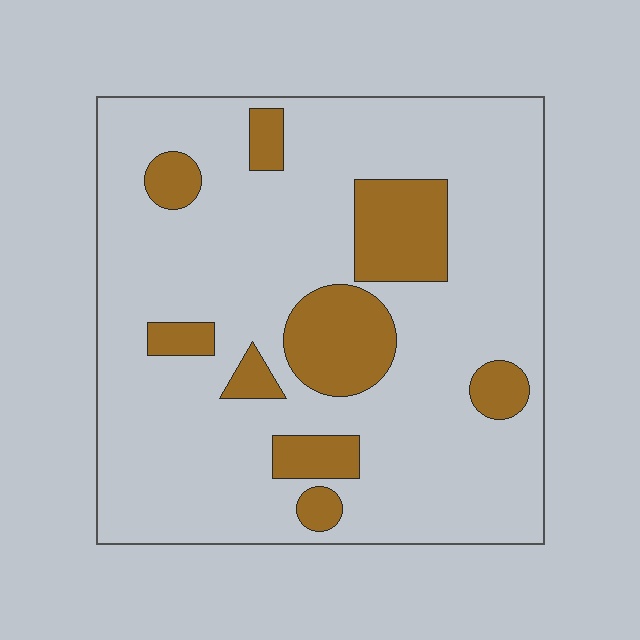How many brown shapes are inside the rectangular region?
9.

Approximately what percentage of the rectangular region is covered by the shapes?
Approximately 20%.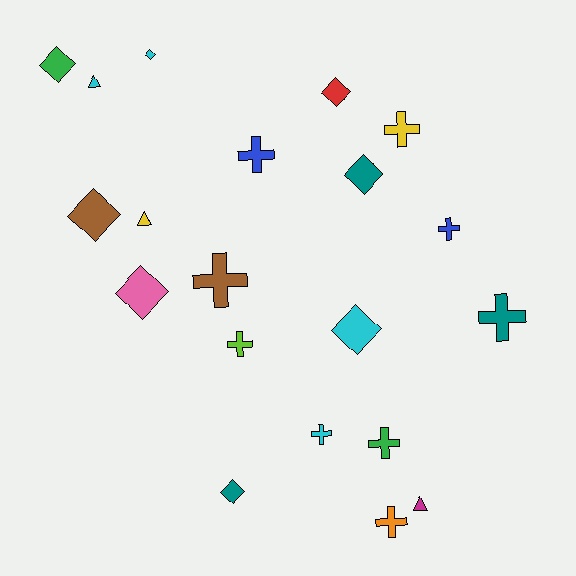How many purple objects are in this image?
There are no purple objects.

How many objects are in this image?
There are 20 objects.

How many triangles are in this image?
There are 3 triangles.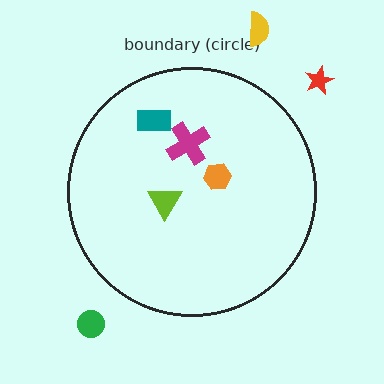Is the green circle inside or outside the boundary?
Outside.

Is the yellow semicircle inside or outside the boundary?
Outside.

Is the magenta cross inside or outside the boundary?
Inside.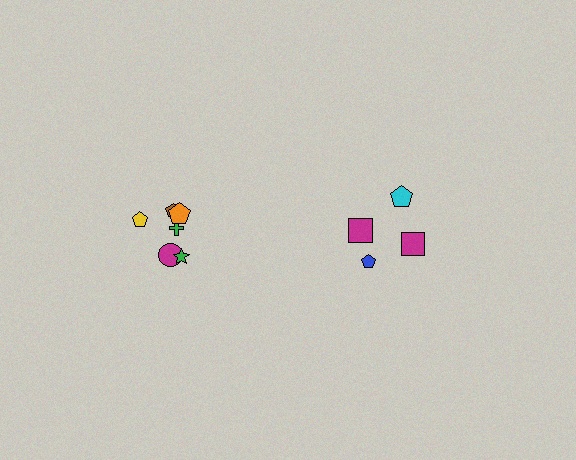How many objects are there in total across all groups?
There are 10 objects.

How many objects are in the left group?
There are 6 objects.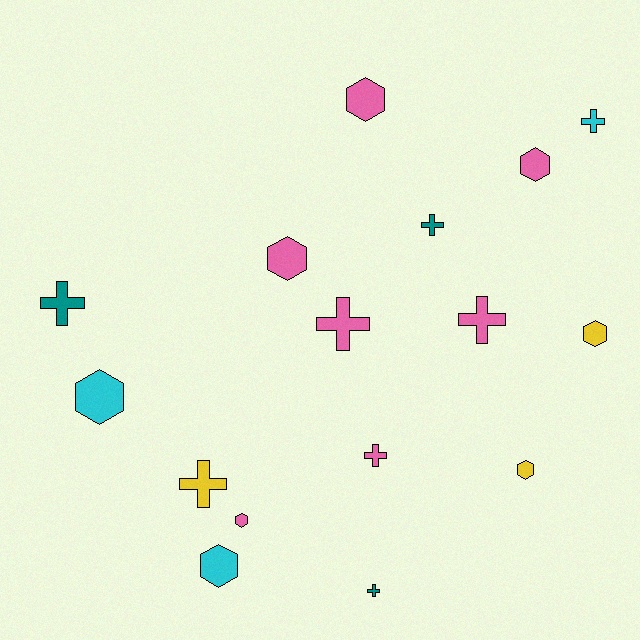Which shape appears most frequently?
Cross, with 8 objects.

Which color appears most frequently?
Pink, with 7 objects.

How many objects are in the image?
There are 16 objects.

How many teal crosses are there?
There are 3 teal crosses.